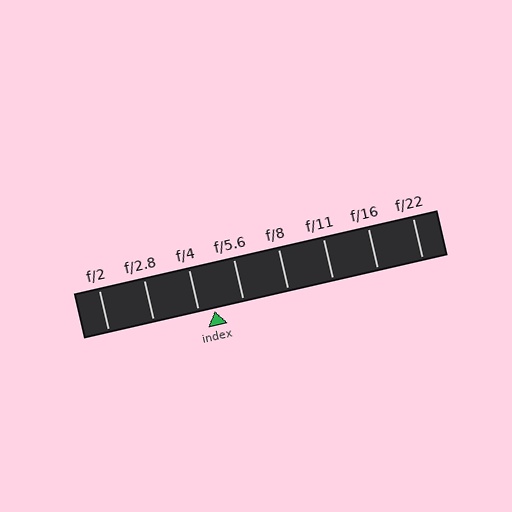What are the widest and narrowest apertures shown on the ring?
The widest aperture shown is f/2 and the narrowest is f/22.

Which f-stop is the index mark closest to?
The index mark is closest to f/4.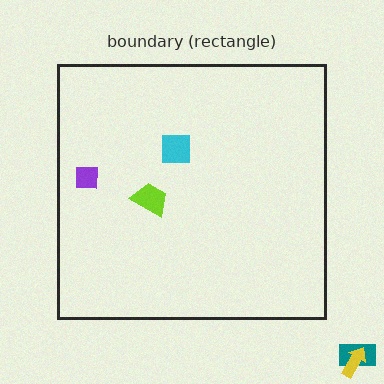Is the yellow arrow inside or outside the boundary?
Outside.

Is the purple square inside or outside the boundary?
Inside.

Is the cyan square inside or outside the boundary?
Inside.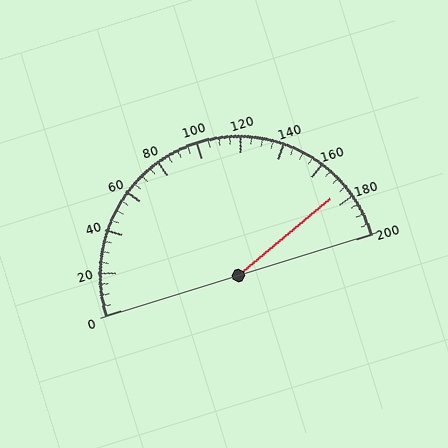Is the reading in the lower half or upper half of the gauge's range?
The reading is in the upper half of the range (0 to 200).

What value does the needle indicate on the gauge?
The needle indicates approximately 175.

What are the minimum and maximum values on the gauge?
The gauge ranges from 0 to 200.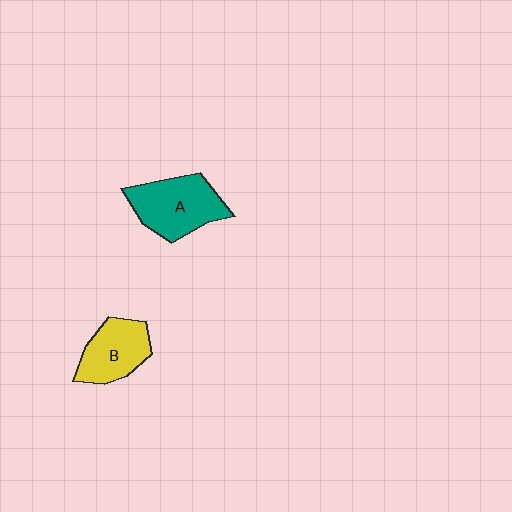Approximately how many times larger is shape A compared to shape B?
Approximately 1.3 times.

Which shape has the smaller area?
Shape B (yellow).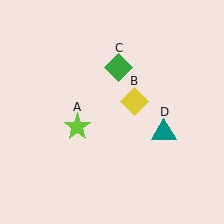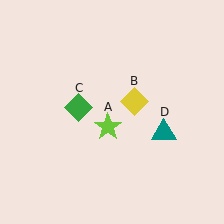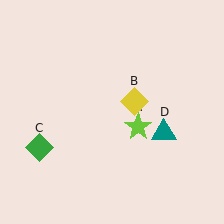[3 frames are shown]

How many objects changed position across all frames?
2 objects changed position: lime star (object A), green diamond (object C).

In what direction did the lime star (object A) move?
The lime star (object A) moved right.